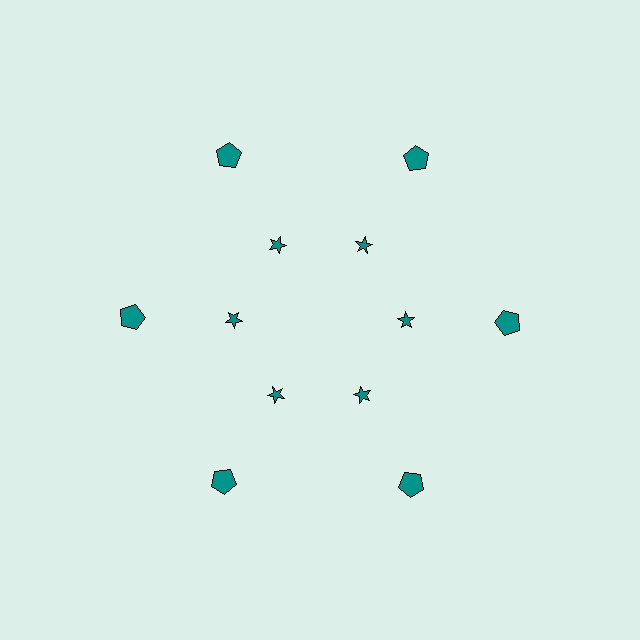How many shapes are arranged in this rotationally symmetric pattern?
There are 12 shapes, arranged in 6 groups of 2.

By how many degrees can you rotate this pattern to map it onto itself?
The pattern maps onto itself every 60 degrees of rotation.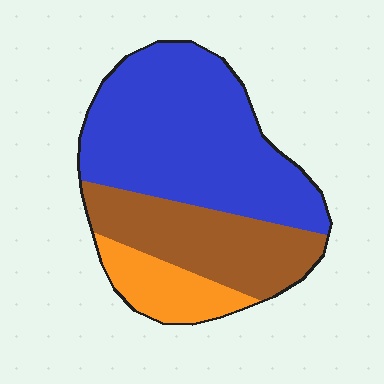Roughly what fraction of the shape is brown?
Brown covers around 30% of the shape.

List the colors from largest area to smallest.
From largest to smallest: blue, brown, orange.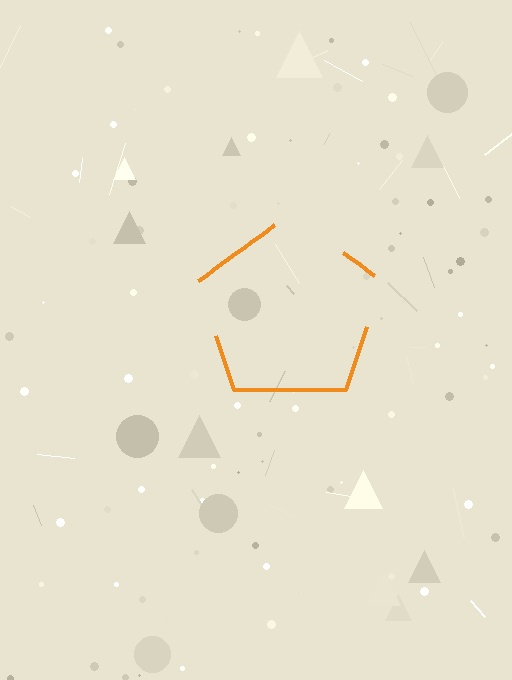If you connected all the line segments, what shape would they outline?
They would outline a pentagon.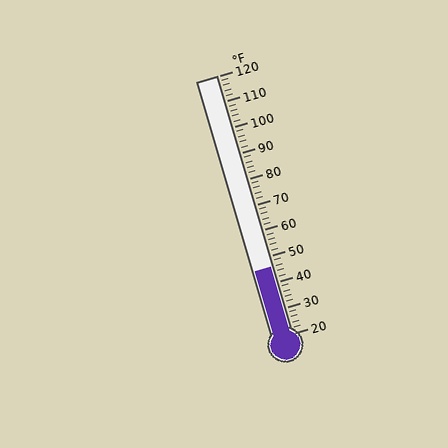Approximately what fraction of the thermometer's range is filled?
The thermometer is filled to approximately 25% of its range.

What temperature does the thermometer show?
The thermometer shows approximately 46°F.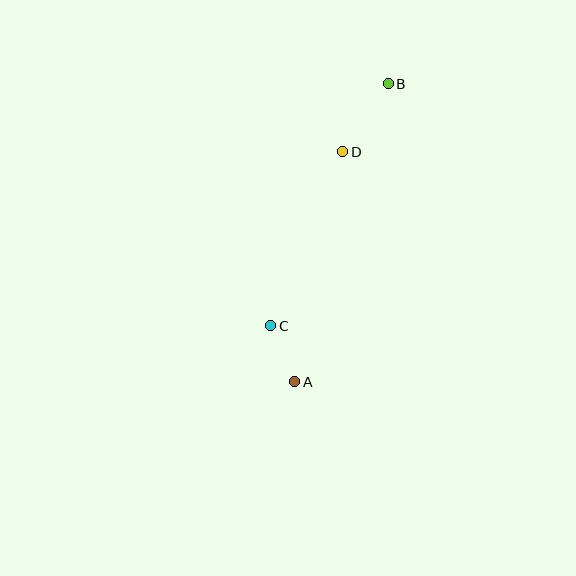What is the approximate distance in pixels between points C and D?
The distance between C and D is approximately 188 pixels.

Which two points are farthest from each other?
Points A and B are farthest from each other.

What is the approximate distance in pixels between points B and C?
The distance between B and C is approximately 269 pixels.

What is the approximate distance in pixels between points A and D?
The distance between A and D is approximately 235 pixels.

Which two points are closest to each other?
Points A and C are closest to each other.